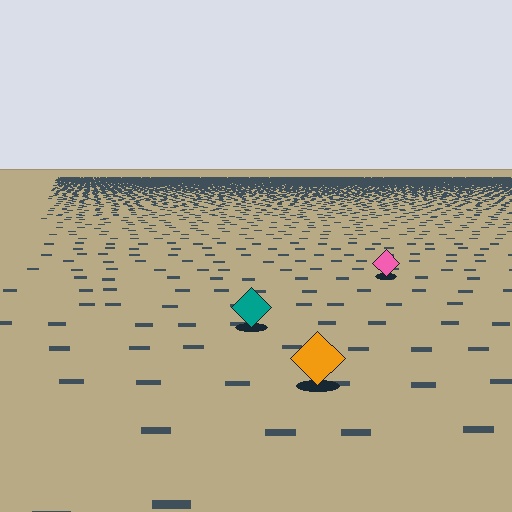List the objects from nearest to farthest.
From nearest to farthest: the orange diamond, the teal diamond, the pink diamond.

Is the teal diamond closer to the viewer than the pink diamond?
Yes. The teal diamond is closer — you can tell from the texture gradient: the ground texture is coarser near it.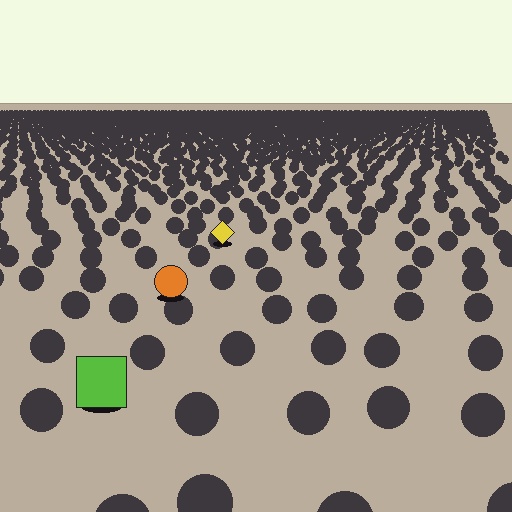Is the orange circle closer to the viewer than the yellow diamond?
Yes. The orange circle is closer — you can tell from the texture gradient: the ground texture is coarser near it.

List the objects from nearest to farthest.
From nearest to farthest: the lime square, the orange circle, the yellow diamond.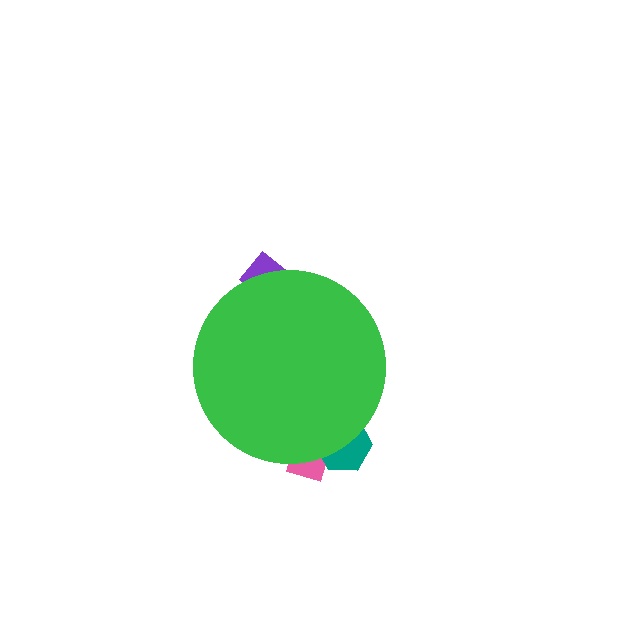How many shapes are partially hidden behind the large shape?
3 shapes are partially hidden.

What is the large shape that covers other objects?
A green circle.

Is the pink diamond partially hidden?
Yes, the pink diamond is partially hidden behind the green circle.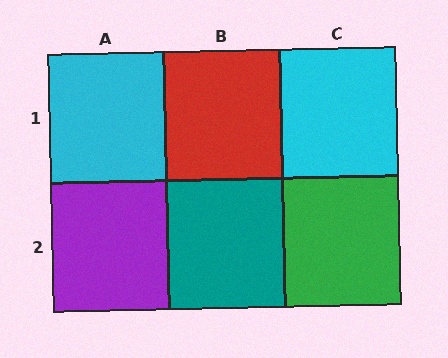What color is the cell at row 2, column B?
Teal.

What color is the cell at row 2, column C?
Green.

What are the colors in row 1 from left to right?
Cyan, red, cyan.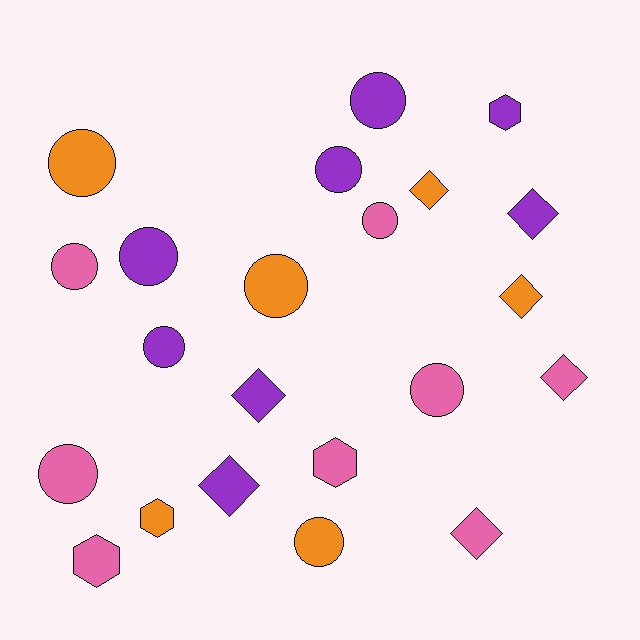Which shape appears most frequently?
Circle, with 11 objects.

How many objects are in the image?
There are 22 objects.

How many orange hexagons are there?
There is 1 orange hexagon.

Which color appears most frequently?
Purple, with 8 objects.